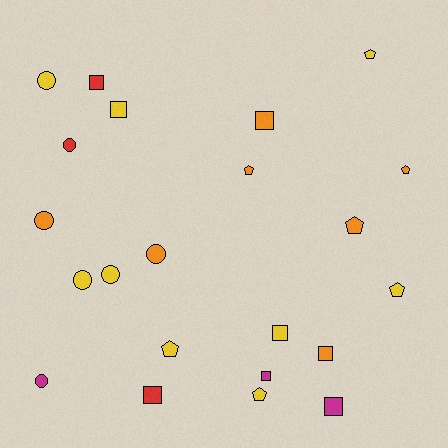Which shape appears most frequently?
Square, with 8 objects.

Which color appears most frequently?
Yellow, with 9 objects.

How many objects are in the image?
There are 22 objects.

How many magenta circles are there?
There is 1 magenta circle.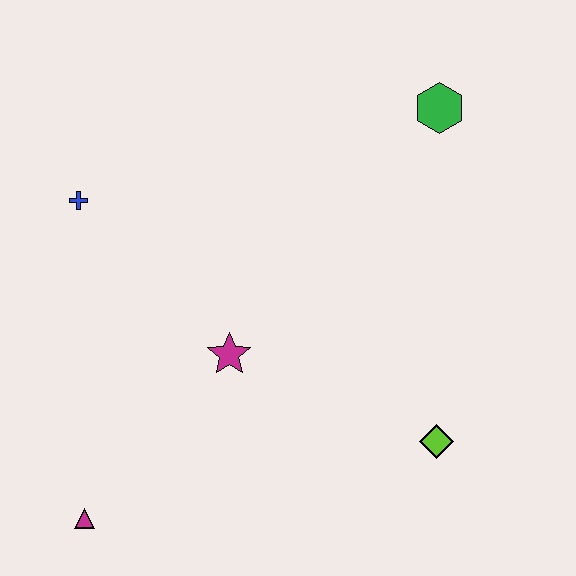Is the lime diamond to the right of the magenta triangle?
Yes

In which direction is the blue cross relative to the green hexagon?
The blue cross is to the left of the green hexagon.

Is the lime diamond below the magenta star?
Yes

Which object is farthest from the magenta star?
The green hexagon is farthest from the magenta star.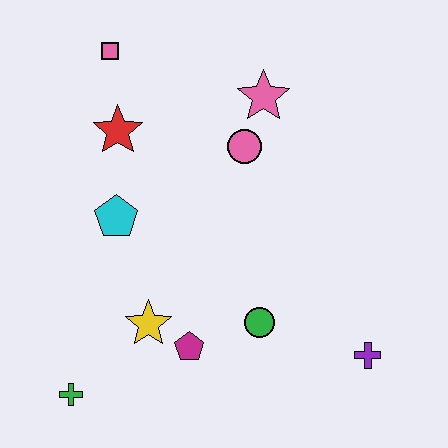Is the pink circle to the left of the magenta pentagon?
No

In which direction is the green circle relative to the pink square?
The green circle is below the pink square.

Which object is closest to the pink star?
The pink circle is closest to the pink star.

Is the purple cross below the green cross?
No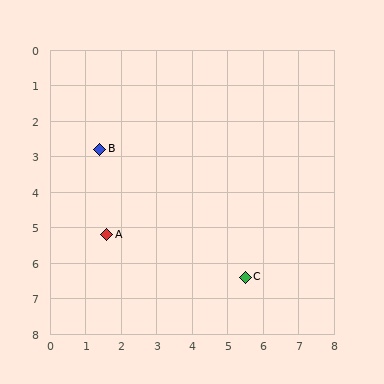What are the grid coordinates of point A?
Point A is at approximately (1.6, 5.2).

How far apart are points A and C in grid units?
Points A and C are about 4.1 grid units apart.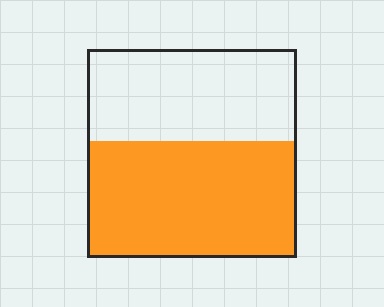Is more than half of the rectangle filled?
Yes.